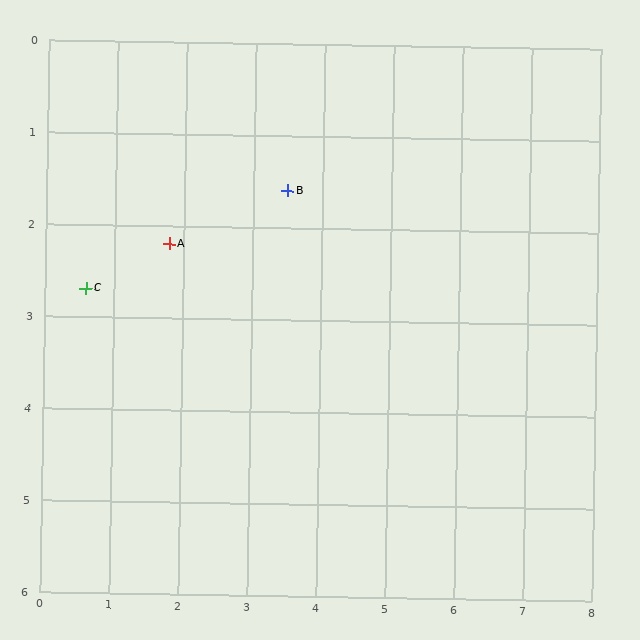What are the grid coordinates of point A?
Point A is at approximately (1.8, 2.2).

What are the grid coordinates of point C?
Point C is at approximately (0.6, 2.7).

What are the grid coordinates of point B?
Point B is at approximately (3.5, 1.6).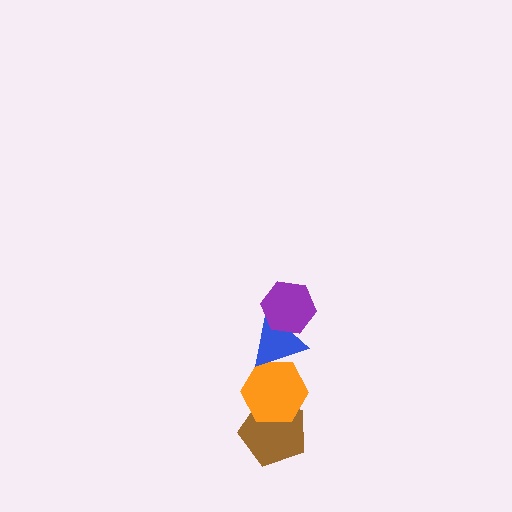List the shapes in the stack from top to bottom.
From top to bottom: the purple hexagon, the blue triangle, the orange hexagon, the brown pentagon.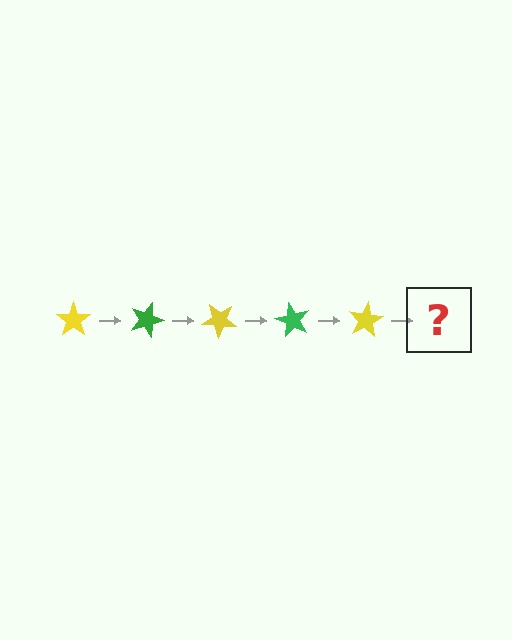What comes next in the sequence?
The next element should be a green star, rotated 100 degrees from the start.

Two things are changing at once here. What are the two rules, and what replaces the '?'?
The two rules are that it rotates 20 degrees each step and the color cycles through yellow and green. The '?' should be a green star, rotated 100 degrees from the start.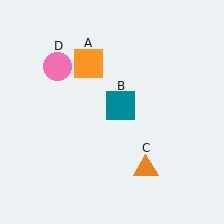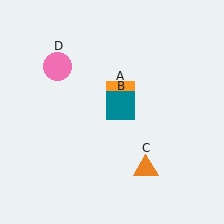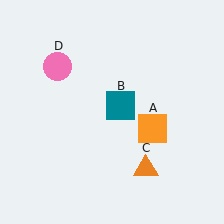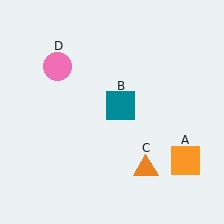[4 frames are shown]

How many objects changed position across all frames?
1 object changed position: orange square (object A).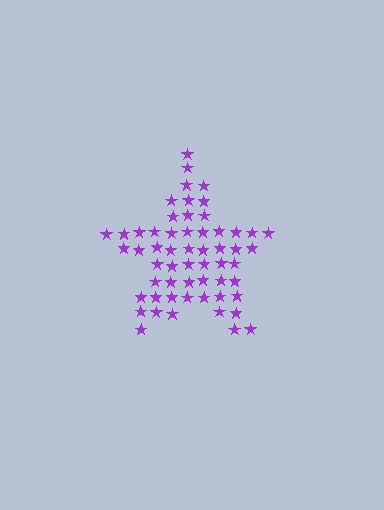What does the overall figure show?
The overall figure shows a star.